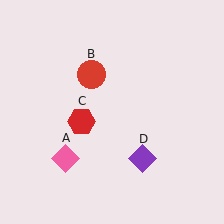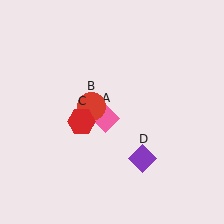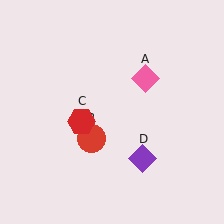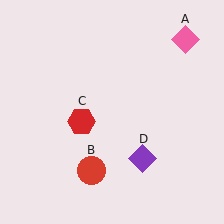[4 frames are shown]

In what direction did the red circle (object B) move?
The red circle (object B) moved down.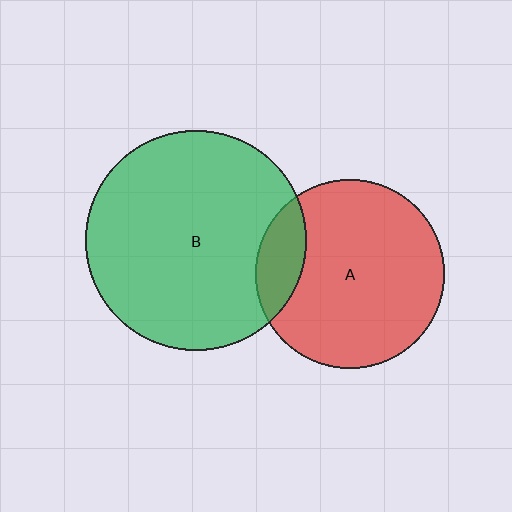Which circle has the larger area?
Circle B (green).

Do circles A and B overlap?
Yes.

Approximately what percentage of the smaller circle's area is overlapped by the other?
Approximately 15%.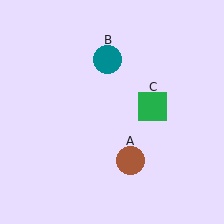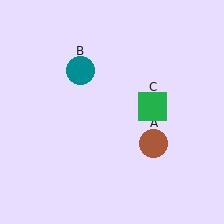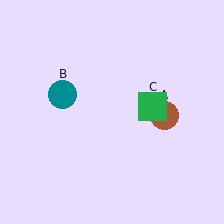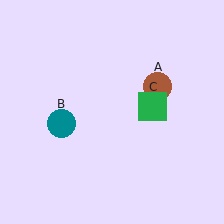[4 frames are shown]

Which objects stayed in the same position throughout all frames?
Green square (object C) remained stationary.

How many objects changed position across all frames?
2 objects changed position: brown circle (object A), teal circle (object B).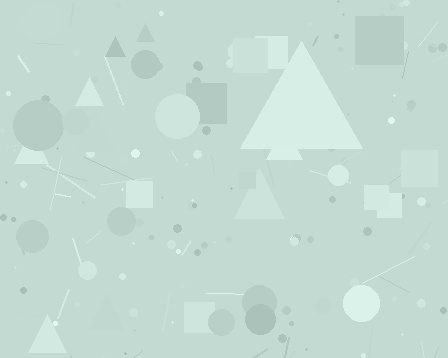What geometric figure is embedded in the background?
A triangle is embedded in the background.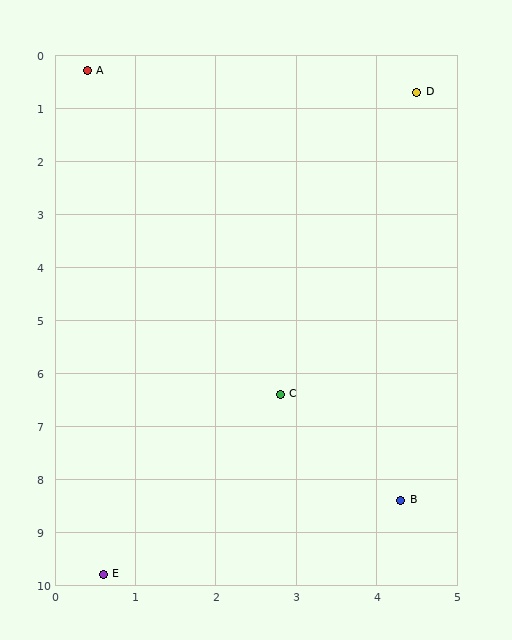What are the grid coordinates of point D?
Point D is at approximately (4.5, 0.7).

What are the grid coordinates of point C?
Point C is at approximately (2.8, 6.4).